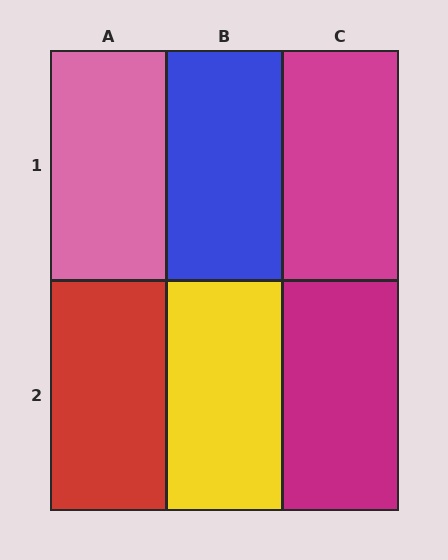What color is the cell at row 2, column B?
Yellow.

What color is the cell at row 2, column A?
Red.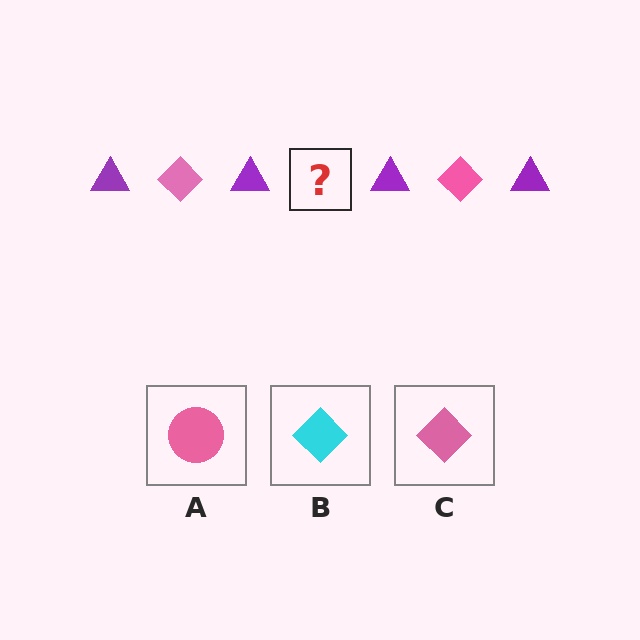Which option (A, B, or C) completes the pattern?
C.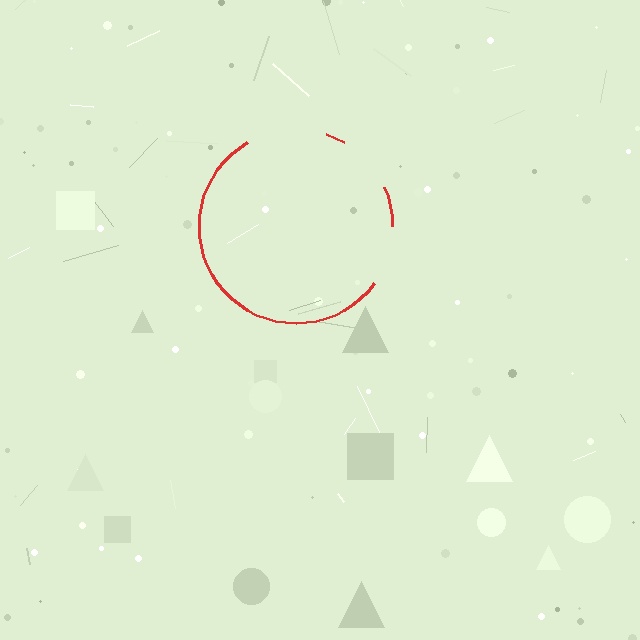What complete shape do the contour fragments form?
The contour fragments form a circle.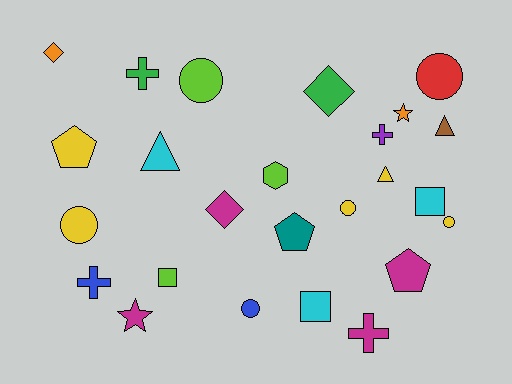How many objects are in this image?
There are 25 objects.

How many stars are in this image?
There are 2 stars.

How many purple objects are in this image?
There is 1 purple object.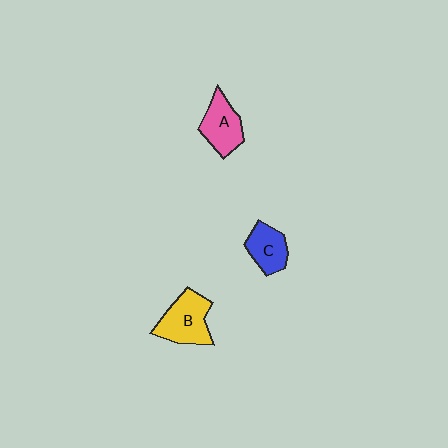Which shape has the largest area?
Shape B (yellow).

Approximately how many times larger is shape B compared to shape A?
Approximately 1.2 times.